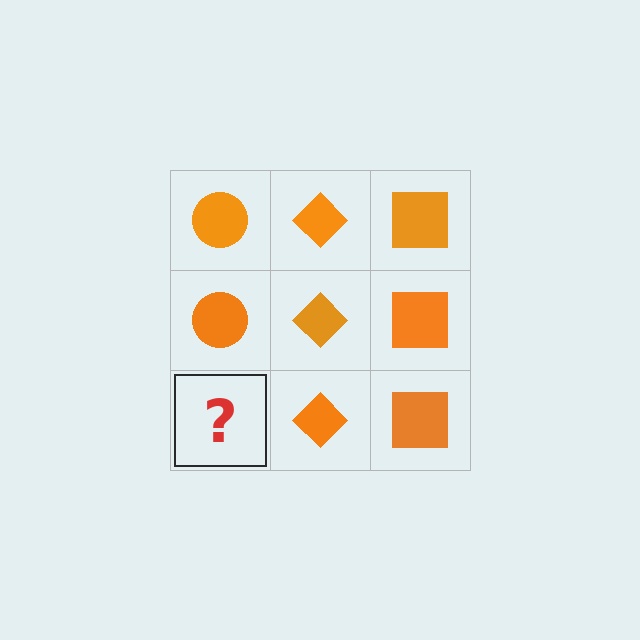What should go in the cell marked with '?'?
The missing cell should contain an orange circle.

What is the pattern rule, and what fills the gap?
The rule is that each column has a consistent shape. The gap should be filled with an orange circle.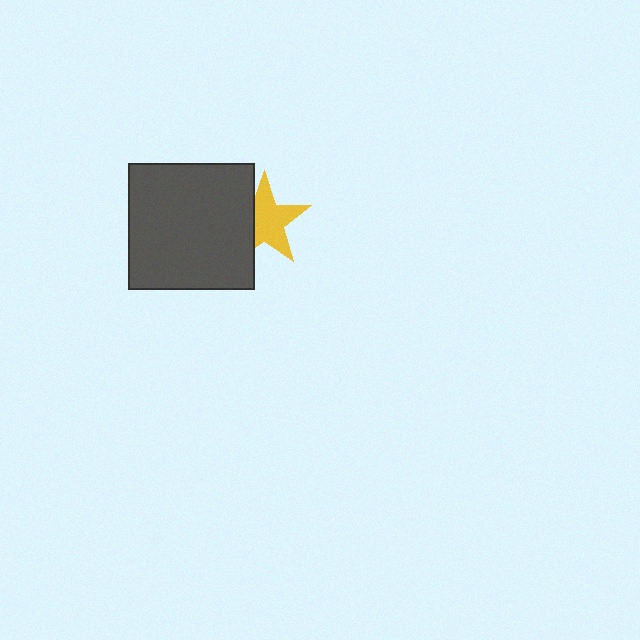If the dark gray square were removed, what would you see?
You would see the complete yellow star.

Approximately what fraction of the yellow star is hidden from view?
Roughly 32% of the yellow star is hidden behind the dark gray square.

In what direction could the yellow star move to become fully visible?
The yellow star could move right. That would shift it out from behind the dark gray square entirely.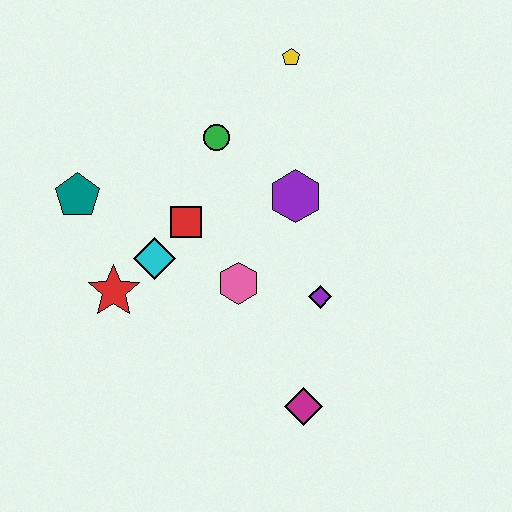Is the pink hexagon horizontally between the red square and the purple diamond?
Yes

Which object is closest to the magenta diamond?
The purple diamond is closest to the magenta diamond.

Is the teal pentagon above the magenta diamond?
Yes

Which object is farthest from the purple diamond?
The teal pentagon is farthest from the purple diamond.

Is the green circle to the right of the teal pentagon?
Yes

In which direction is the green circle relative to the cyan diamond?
The green circle is above the cyan diamond.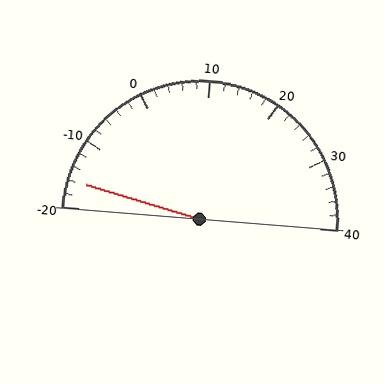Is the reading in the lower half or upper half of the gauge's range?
The reading is in the lower half of the range (-20 to 40).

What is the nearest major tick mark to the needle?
The nearest major tick mark is -20.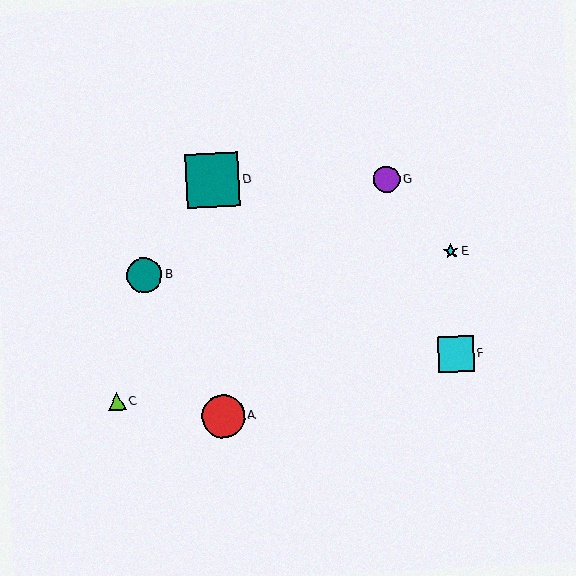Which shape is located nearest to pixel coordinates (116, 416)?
The lime triangle (labeled C) at (117, 402) is nearest to that location.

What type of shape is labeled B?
Shape B is a teal circle.